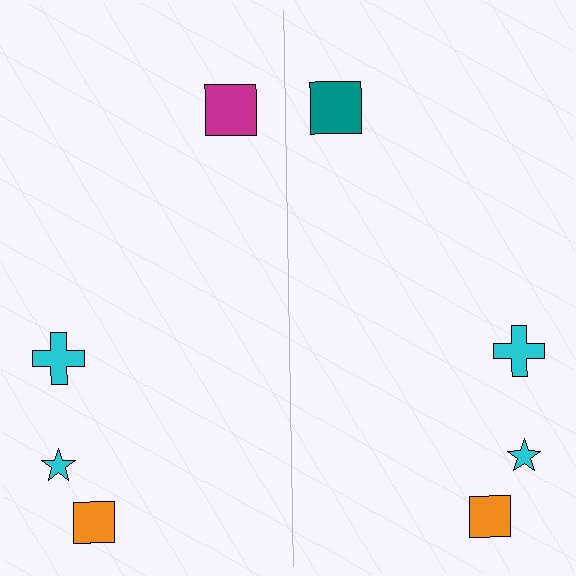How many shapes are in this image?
There are 8 shapes in this image.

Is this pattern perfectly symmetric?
No, the pattern is not perfectly symmetric. The teal square on the right side breaks the symmetry — its mirror counterpart is magenta.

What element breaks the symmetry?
The teal square on the right side breaks the symmetry — its mirror counterpart is magenta.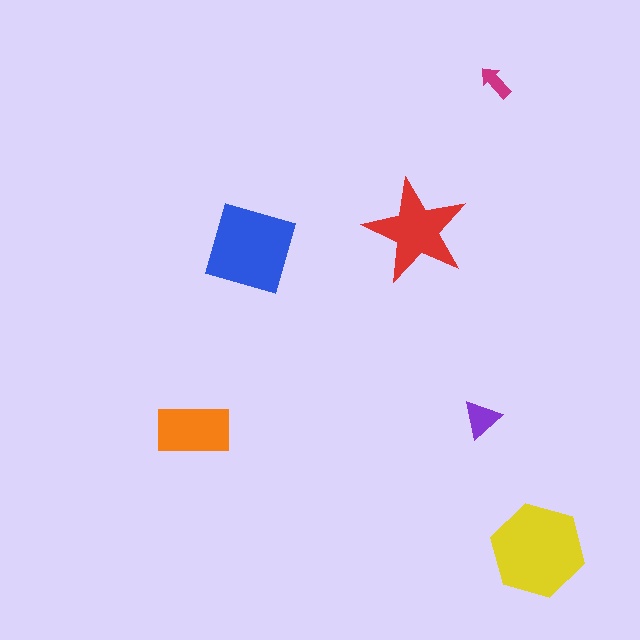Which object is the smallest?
The magenta arrow.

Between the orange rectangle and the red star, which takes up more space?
The red star.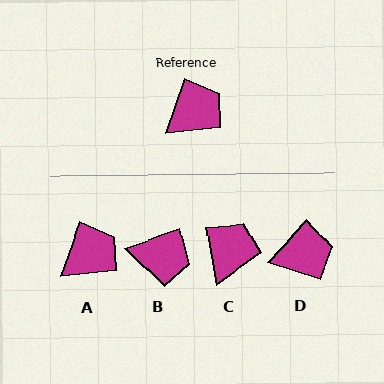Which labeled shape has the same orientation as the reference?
A.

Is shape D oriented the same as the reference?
No, it is off by about 24 degrees.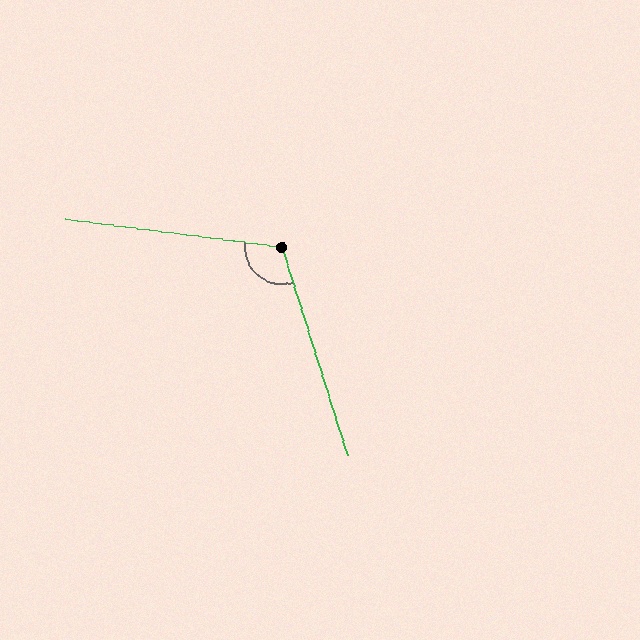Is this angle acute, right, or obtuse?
It is obtuse.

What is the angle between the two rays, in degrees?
Approximately 115 degrees.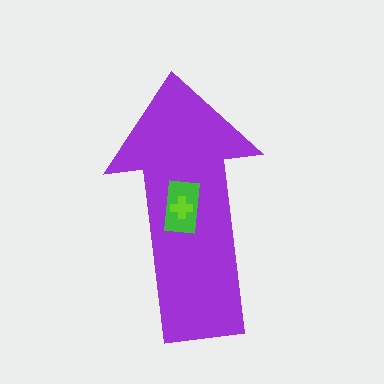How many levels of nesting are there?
3.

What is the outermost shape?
The purple arrow.